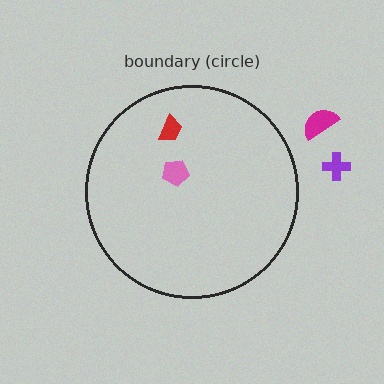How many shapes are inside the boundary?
2 inside, 2 outside.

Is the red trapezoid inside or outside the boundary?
Inside.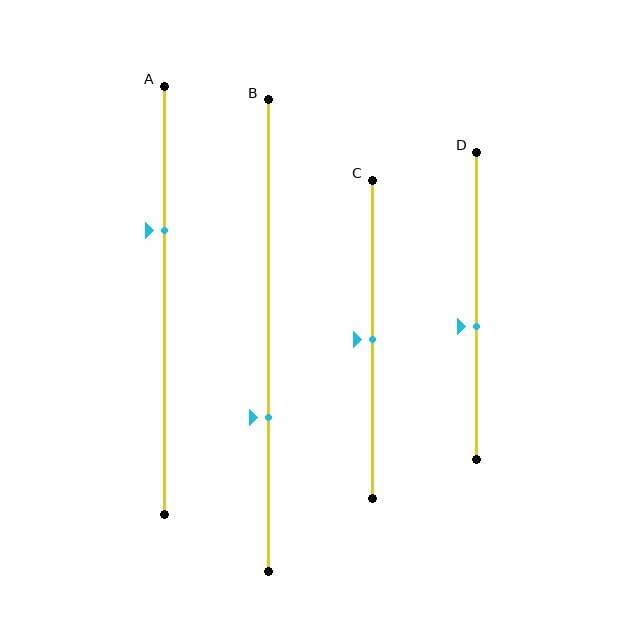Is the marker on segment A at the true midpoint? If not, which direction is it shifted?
No, the marker on segment A is shifted upward by about 16% of the segment length.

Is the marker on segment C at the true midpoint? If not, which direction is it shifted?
Yes, the marker on segment C is at the true midpoint.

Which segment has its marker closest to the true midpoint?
Segment C has its marker closest to the true midpoint.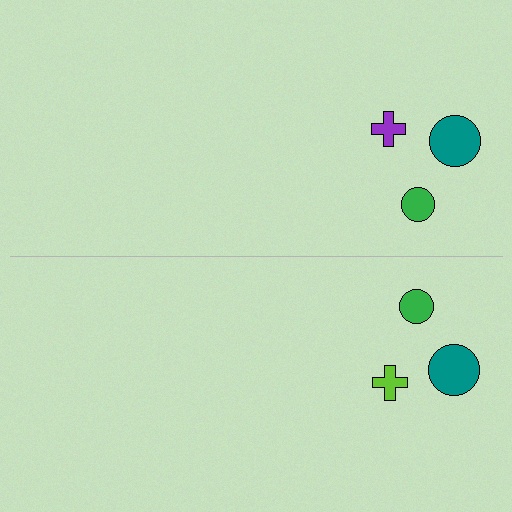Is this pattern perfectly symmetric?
No, the pattern is not perfectly symmetric. The lime cross on the bottom side breaks the symmetry — its mirror counterpart is purple.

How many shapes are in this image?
There are 6 shapes in this image.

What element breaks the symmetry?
The lime cross on the bottom side breaks the symmetry — its mirror counterpart is purple.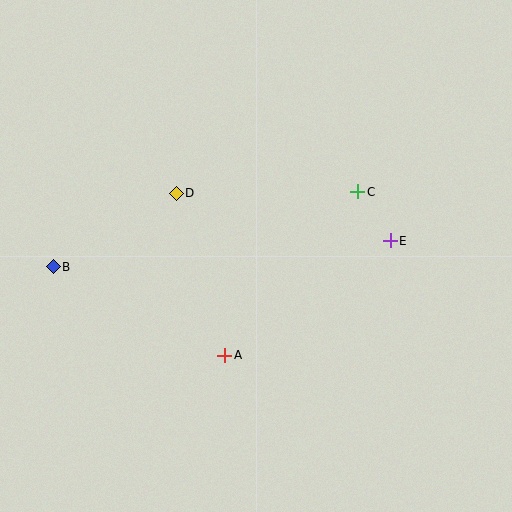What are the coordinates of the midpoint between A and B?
The midpoint between A and B is at (139, 311).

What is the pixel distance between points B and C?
The distance between B and C is 313 pixels.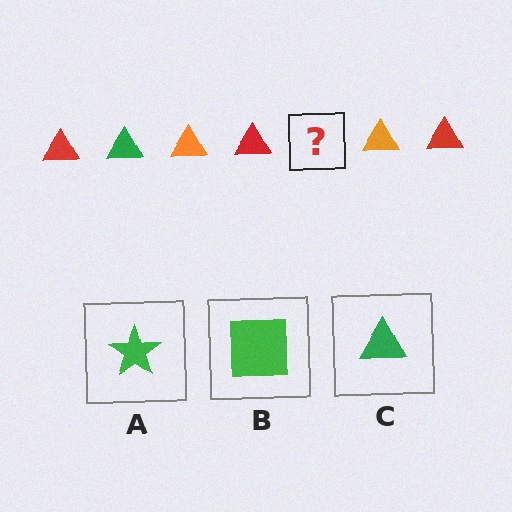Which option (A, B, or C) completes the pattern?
C.